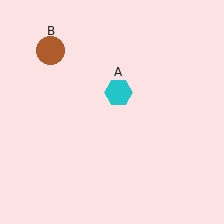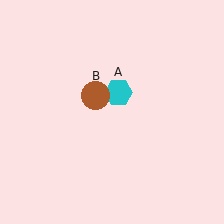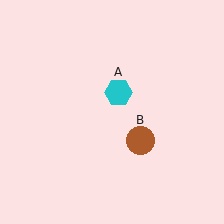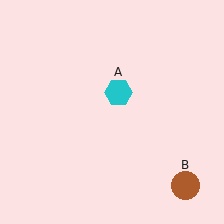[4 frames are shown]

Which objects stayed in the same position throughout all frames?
Cyan hexagon (object A) remained stationary.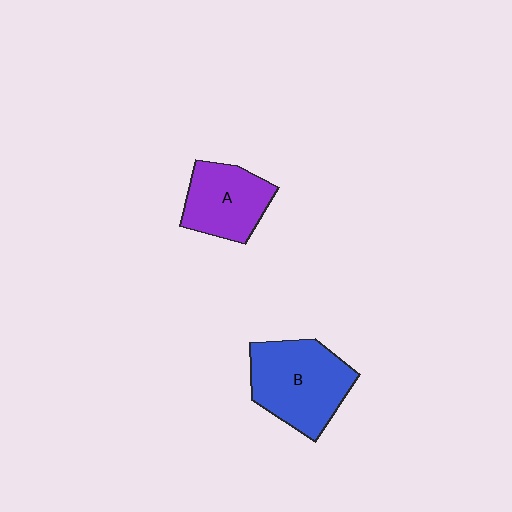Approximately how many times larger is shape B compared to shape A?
Approximately 1.4 times.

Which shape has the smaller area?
Shape A (purple).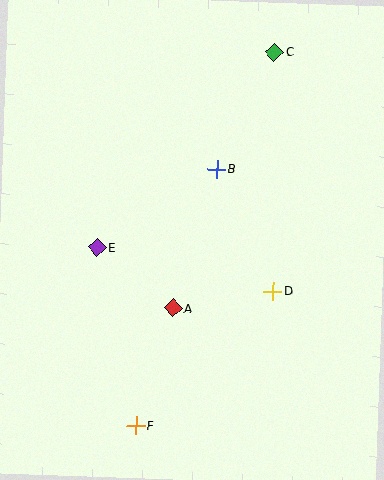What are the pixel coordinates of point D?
Point D is at (273, 291).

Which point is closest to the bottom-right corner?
Point D is closest to the bottom-right corner.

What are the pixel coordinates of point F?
Point F is at (136, 425).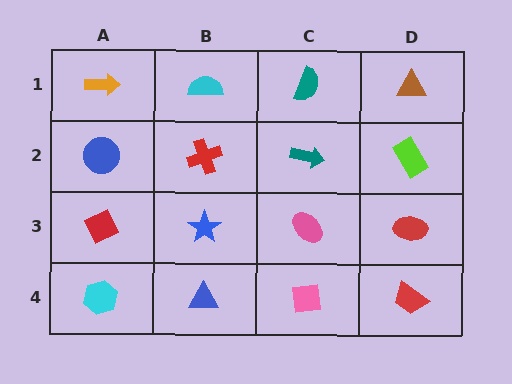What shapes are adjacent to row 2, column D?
A brown triangle (row 1, column D), a red ellipse (row 3, column D), a teal arrow (row 2, column C).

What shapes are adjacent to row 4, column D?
A red ellipse (row 3, column D), a pink square (row 4, column C).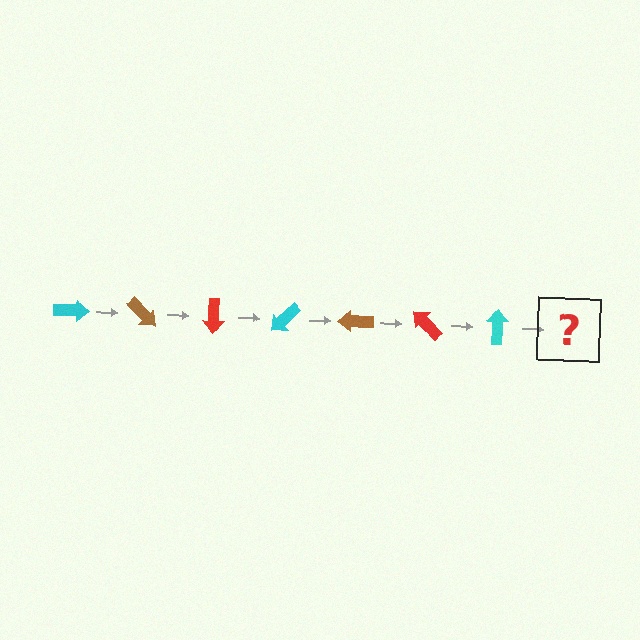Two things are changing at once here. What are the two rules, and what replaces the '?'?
The two rules are that it rotates 45 degrees each step and the color cycles through cyan, brown, and red. The '?' should be a brown arrow, rotated 315 degrees from the start.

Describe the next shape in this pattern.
It should be a brown arrow, rotated 315 degrees from the start.